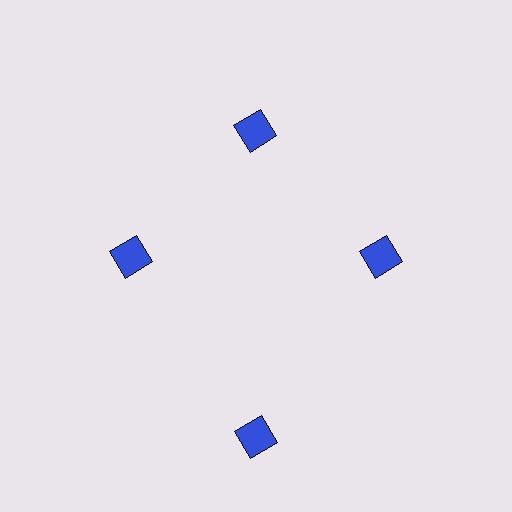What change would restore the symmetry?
The symmetry would be restored by moving it inward, back onto the ring so that all 4 diamonds sit at equal angles and equal distance from the center.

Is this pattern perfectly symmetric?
No. The 4 blue diamonds are arranged in a ring, but one element near the 6 o'clock position is pushed outward from the center, breaking the 4-fold rotational symmetry.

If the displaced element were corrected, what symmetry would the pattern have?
It would have 4-fold rotational symmetry — the pattern would map onto itself every 90 degrees.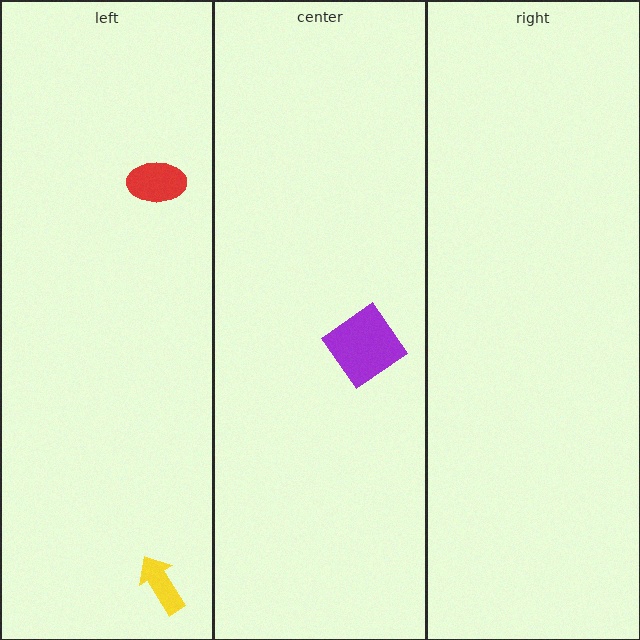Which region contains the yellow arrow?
The left region.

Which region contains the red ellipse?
The left region.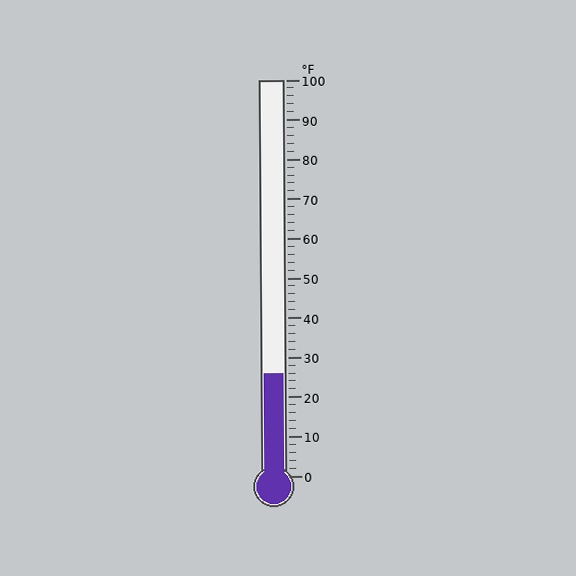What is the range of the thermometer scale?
The thermometer scale ranges from 0°F to 100°F.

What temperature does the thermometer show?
The thermometer shows approximately 26°F.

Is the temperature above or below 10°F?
The temperature is above 10°F.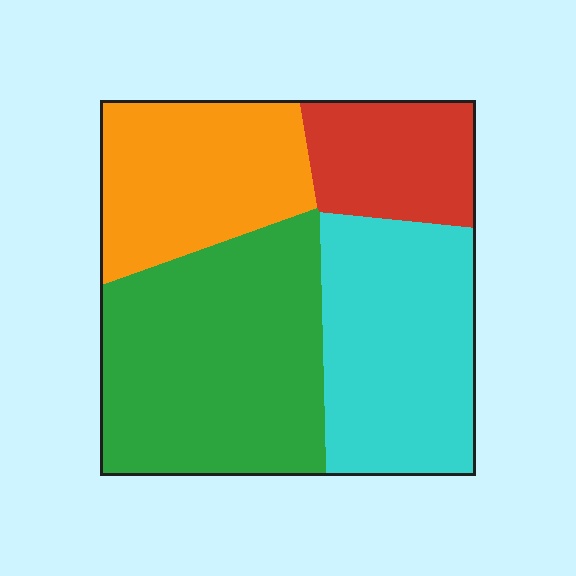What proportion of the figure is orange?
Orange takes up about one fifth (1/5) of the figure.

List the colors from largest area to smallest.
From largest to smallest: green, cyan, orange, red.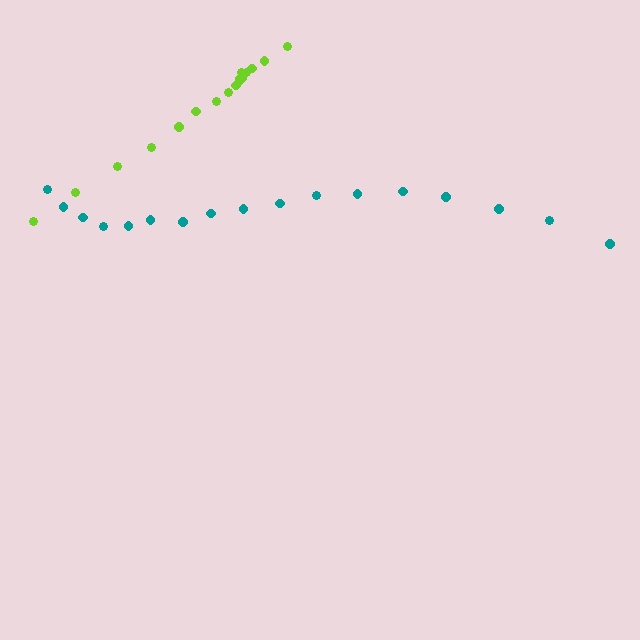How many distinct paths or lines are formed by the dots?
There are 2 distinct paths.